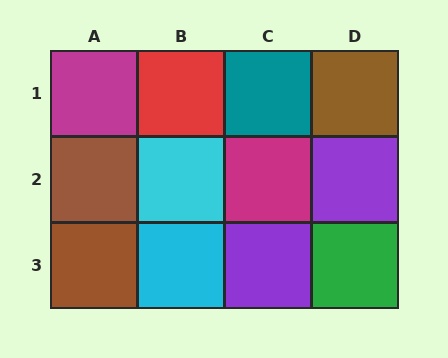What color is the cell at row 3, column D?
Green.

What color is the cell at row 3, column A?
Brown.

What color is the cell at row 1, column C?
Teal.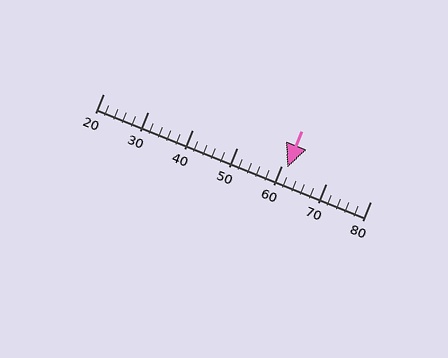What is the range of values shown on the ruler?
The ruler shows values from 20 to 80.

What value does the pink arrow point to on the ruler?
The pink arrow points to approximately 61.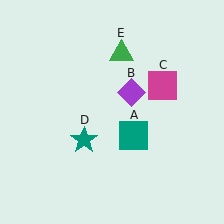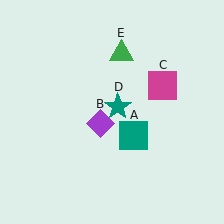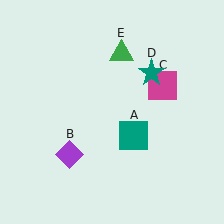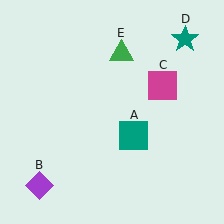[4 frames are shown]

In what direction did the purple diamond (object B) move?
The purple diamond (object B) moved down and to the left.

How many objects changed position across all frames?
2 objects changed position: purple diamond (object B), teal star (object D).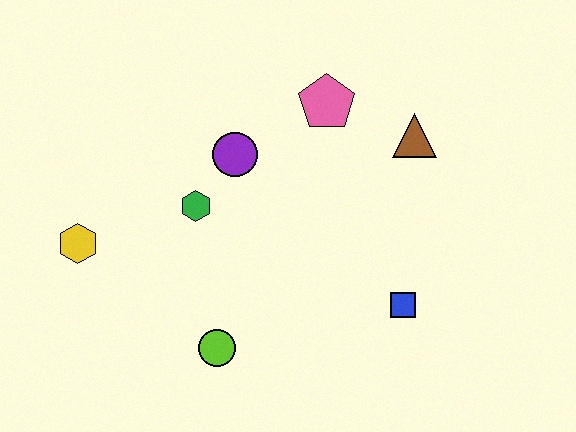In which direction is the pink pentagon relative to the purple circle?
The pink pentagon is to the right of the purple circle.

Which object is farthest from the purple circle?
The blue square is farthest from the purple circle.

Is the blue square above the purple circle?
No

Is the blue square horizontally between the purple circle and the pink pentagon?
No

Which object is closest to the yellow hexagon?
The green hexagon is closest to the yellow hexagon.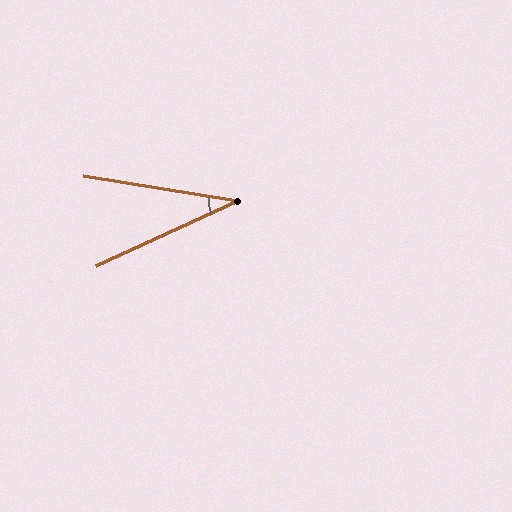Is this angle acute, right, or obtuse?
It is acute.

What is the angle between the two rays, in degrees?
Approximately 34 degrees.